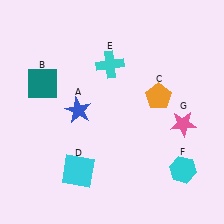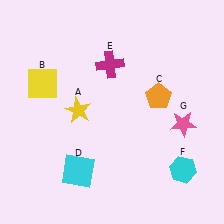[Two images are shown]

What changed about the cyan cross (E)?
In Image 1, E is cyan. In Image 2, it changed to magenta.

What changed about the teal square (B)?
In Image 1, B is teal. In Image 2, it changed to yellow.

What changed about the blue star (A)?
In Image 1, A is blue. In Image 2, it changed to yellow.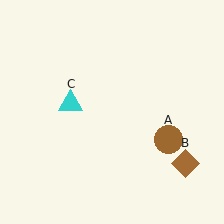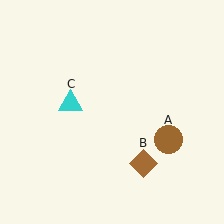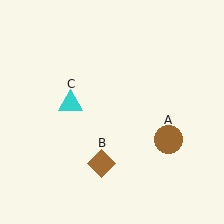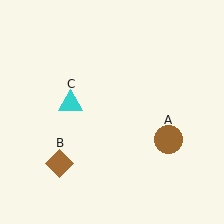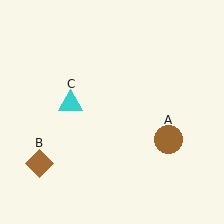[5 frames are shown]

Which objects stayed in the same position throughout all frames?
Brown circle (object A) and cyan triangle (object C) remained stationary.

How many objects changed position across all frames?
1 object changed position: brown diamond (object B).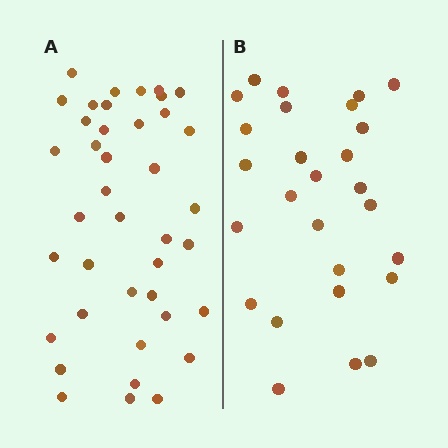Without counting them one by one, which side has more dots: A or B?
Region A (the left region) has more dots.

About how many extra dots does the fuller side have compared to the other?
Region A has approximately 15 more dots than region B.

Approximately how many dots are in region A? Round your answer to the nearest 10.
About 40 dots.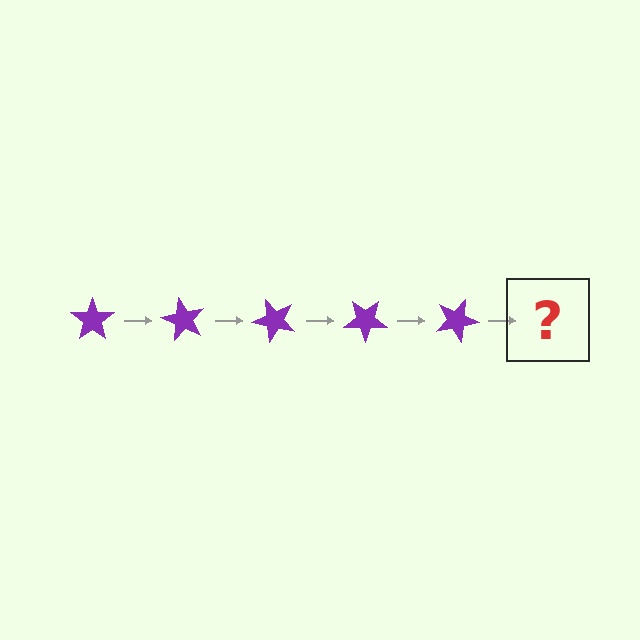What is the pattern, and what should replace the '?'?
The pattern is that the star rotates 60 degrees each step. The '?' should be a purple star rotated 300 degrees.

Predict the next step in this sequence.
The next step is a purple star rotated 300 degrees.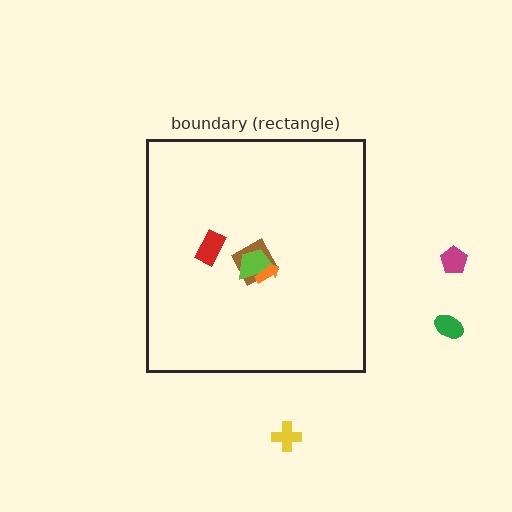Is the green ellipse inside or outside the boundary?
Outside.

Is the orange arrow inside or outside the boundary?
Inside.